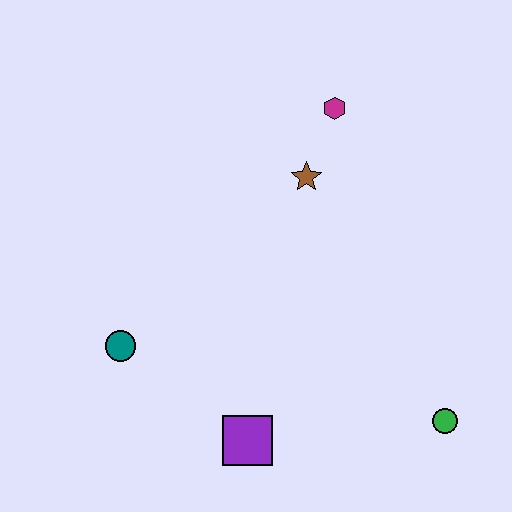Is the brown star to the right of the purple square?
Yes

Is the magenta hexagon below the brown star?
No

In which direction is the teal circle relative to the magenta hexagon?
The teal circle is below the magenta hexagon.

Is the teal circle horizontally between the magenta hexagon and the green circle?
No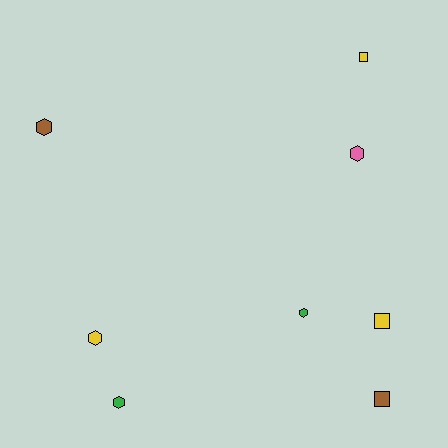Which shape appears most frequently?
Hexagon, with 5 objects.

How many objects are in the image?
There are 8 objects.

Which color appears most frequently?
Yellow, with 3 objects.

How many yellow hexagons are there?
There is 1 yellow hexagon.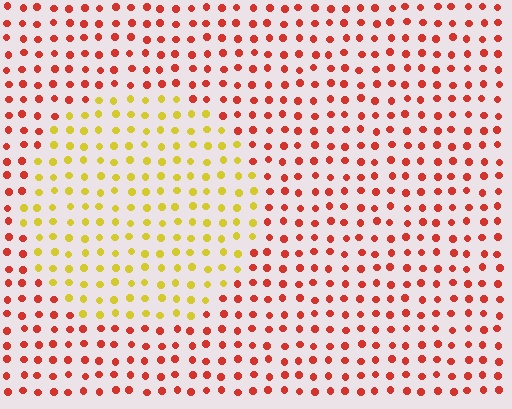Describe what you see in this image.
The image is filled with small red elements in a uniform arrangement. A circle-shaped region is visible where the elements are tinted to a slightly different hue, forming a subtle color boundary.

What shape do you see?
I see a circle.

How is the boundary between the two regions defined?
The boundary is defined purely by a slight shift in hue (about 55 degrees). Spacing, size, and orientation are identical on both sides.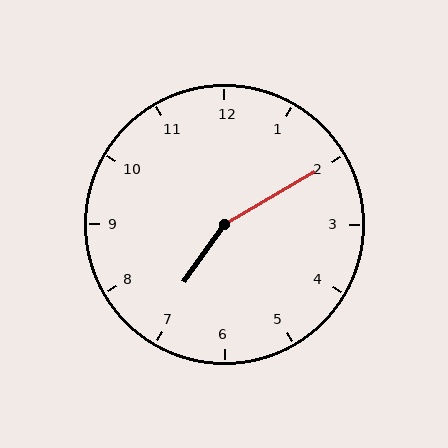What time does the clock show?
7:10.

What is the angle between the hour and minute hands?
Approximately 155 degrees.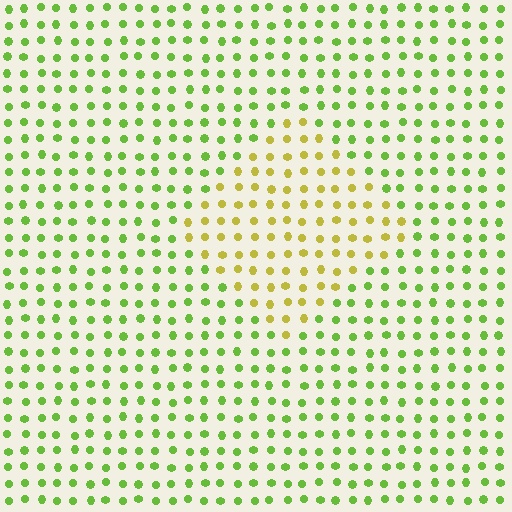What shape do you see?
I see a diamond.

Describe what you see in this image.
The image is filled with small lime elements in a uniform arrangement. A diamond-shaped region is visible where the elements are tinted to a slightly different hue, forming a subtle color boundary.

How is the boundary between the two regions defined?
The boundary is defined purely by a slight shift in hue (about 41 degrees). Spacing, size, and orientation are identical on both sides.